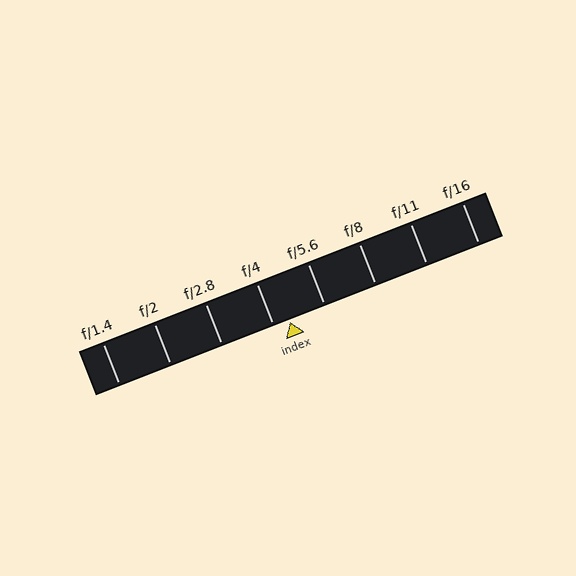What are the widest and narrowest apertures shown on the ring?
The widest aperture shown is f/1.4 and the narrowest is f/16.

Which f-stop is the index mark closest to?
The index mark is closest to f/4.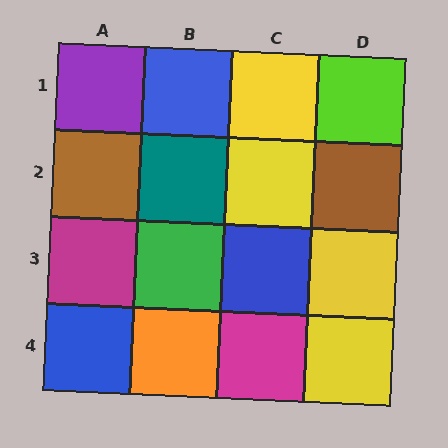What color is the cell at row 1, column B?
Blue.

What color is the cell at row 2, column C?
Yellow.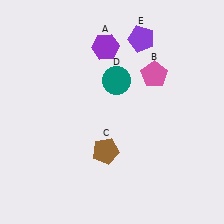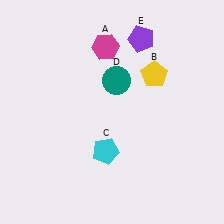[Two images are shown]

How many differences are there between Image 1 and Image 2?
There are 3 differences between the two images.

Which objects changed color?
A changed from purple to magenta. B changed from pink to yellow. C changed from brown to cyan.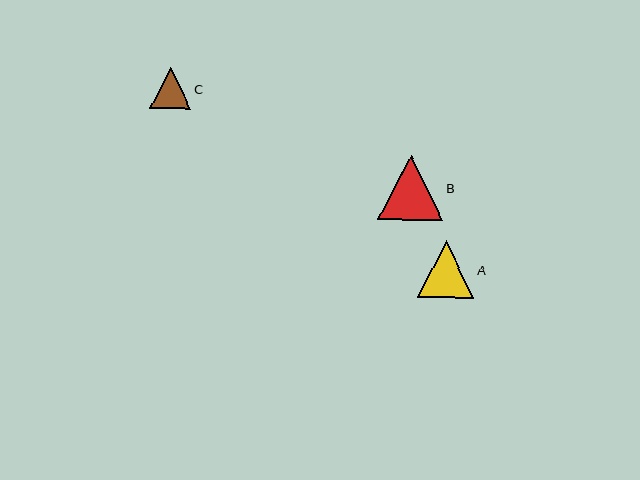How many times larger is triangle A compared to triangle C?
Triangle A is approximately 1.4 times the size of triangle C.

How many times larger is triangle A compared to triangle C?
Triangle A is approximately 1.4 times the size of triangle C.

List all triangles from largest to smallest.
From largest to smallest: B, A, C.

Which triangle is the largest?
Triangle B is the largest with a size of approximately 65 pixels.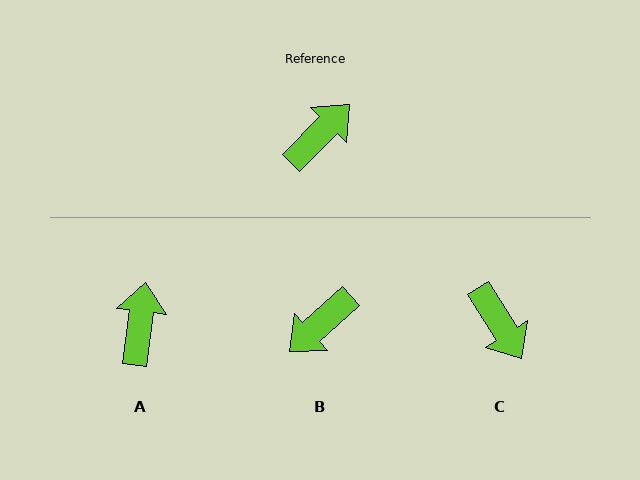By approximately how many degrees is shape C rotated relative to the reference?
Approximately 104 degrees clockwise.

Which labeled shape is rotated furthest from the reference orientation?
B, about 177 degrees away.